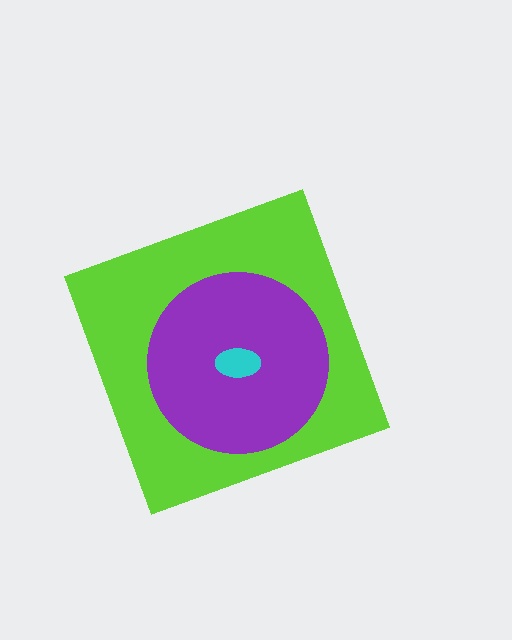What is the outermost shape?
The lime diamond.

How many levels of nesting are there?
3.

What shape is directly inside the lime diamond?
The purple circle.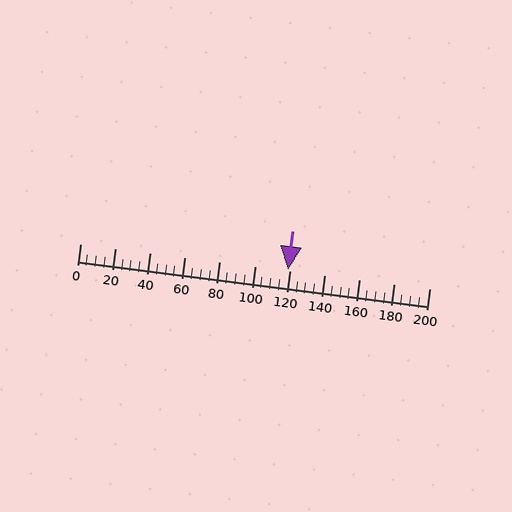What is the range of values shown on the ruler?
The ruler shows values from 0 to 200.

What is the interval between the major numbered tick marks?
The major tick marks are spaced 20 units apart.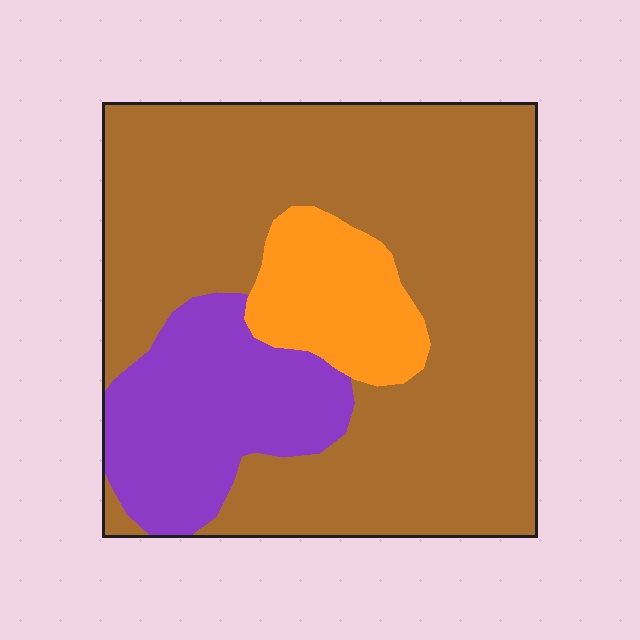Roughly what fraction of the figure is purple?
Purple takes up about one fifth (1/5) of the figure.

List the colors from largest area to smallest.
From largest to smallest: brown, purple, orange.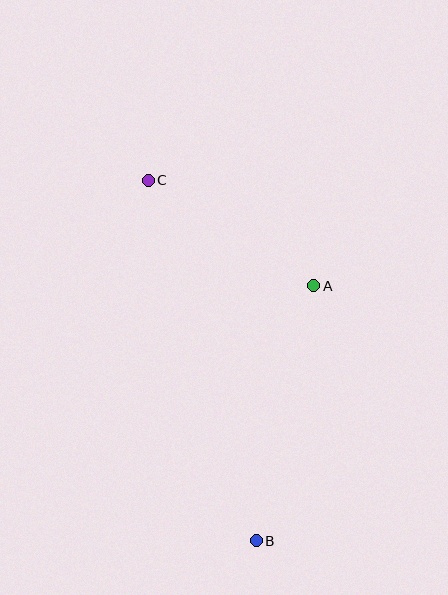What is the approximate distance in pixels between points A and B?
The distance between A and B is approximately 261 pixels.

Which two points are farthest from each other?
Points B and C are farthest from each other.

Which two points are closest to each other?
Points A and C are closest to each other.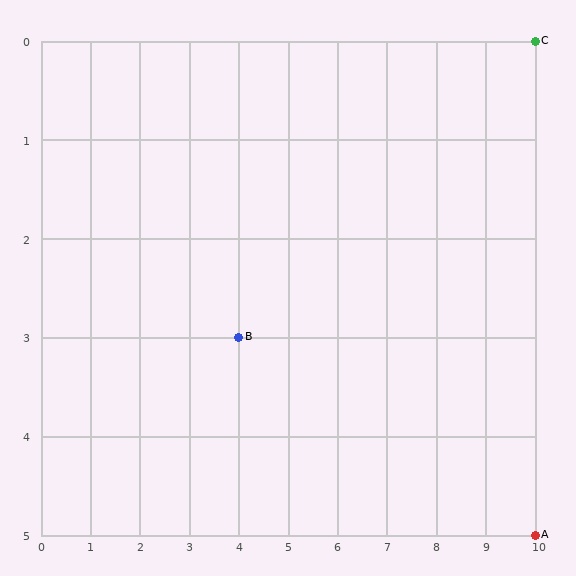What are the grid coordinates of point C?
Point C is at grid coordinates (10, 0).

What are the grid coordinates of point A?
Point A is at grid coordinates (10, 5).